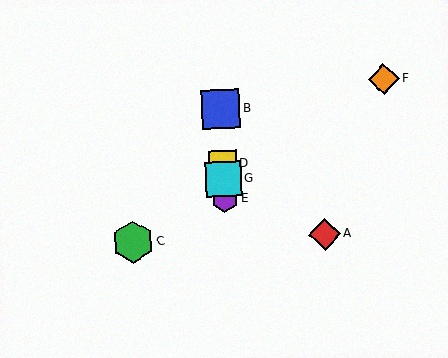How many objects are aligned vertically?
4 objects (B, D, E, G) are aligned vertically.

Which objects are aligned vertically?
Objects B, D, E, G are aligned vertically.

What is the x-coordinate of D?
Object D is at x≈223.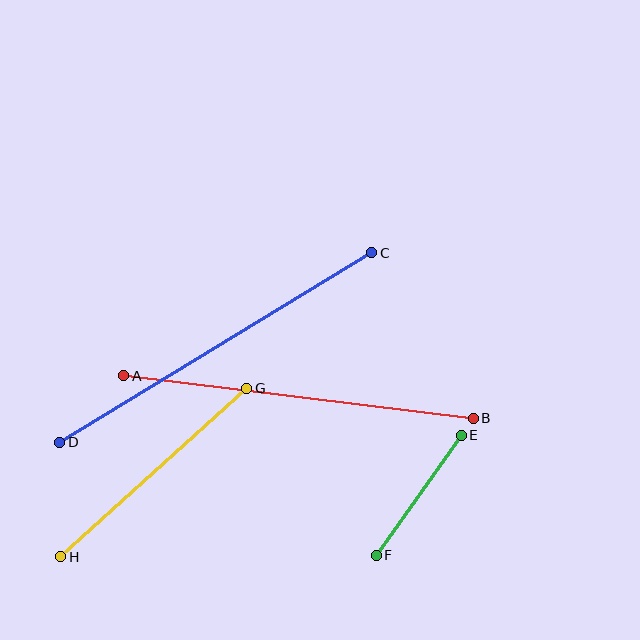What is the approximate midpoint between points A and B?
The midpoint is at approximately (298, 397) pixels.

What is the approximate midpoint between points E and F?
The midpoint is at approximately (419, 495) pixels.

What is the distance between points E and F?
The distance is approximately 147 pixels.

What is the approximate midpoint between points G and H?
The midpoint is at approximately (154, 472) pixels.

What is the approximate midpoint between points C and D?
The midpoint is at approximately (216, 347) pixels.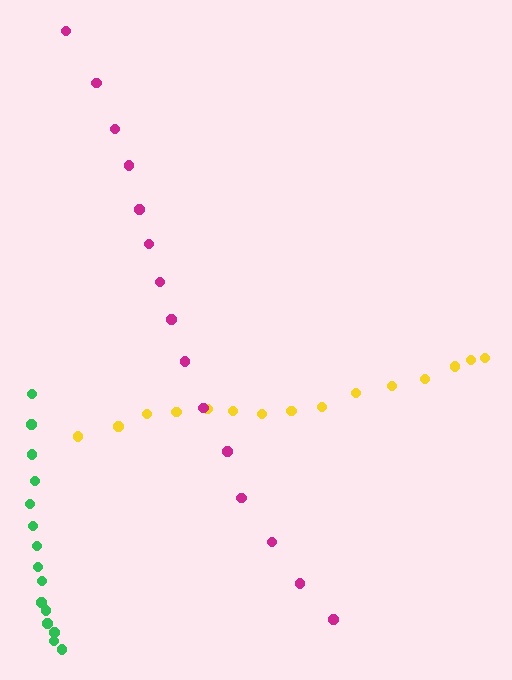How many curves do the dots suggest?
There are 3 distinct paths.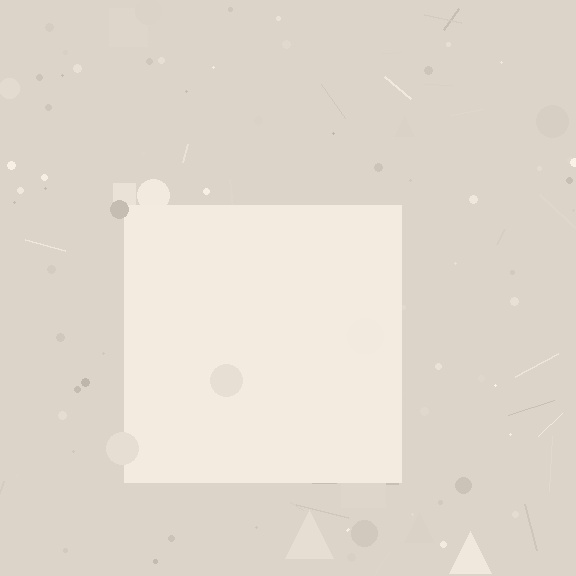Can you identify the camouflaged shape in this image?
The camouflaged shape is a square.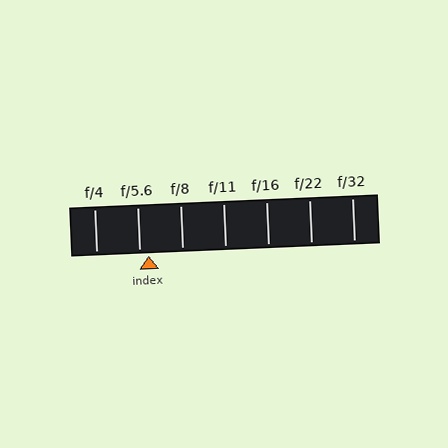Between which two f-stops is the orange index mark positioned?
The index mark is between f/5.6 and f/8.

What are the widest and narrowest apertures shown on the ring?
The widest aperture shown is f/4 and the narrowest is f/32.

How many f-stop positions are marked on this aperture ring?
There are 7 f-stop positions marked.